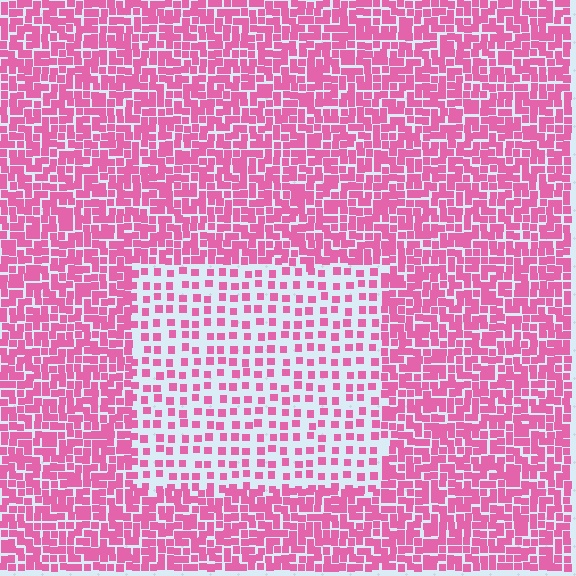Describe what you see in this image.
The image contains small pink elements arranged at two different densities. A rectangle-shaped region is visible where the elements are less densely packed than the surrounding area.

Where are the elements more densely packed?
The elements are more densely packed outside the rectangle boundary.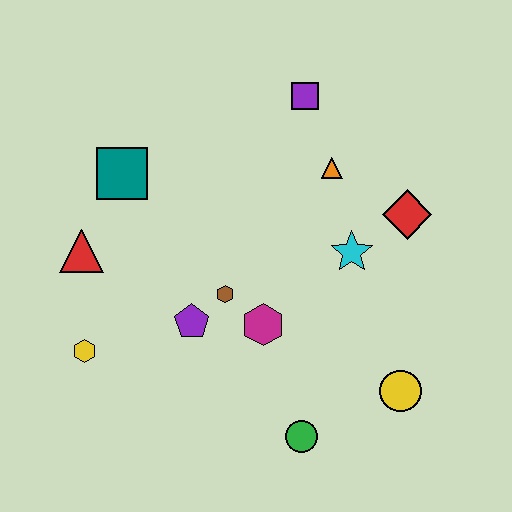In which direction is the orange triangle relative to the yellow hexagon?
The orange triangle is to the right of the yellow hexagon.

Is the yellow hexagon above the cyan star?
No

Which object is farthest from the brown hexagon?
The purple square is farthest from the brown hexagon.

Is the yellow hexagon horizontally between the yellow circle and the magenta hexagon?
No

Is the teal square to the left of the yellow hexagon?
No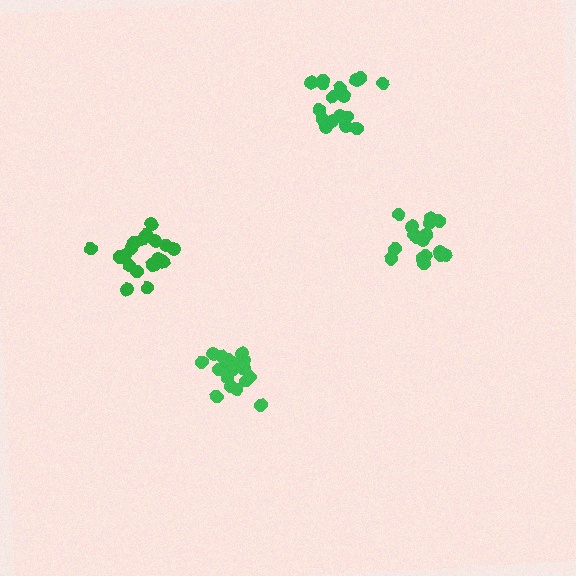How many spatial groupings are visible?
There are 4 spatial groupings.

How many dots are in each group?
Group 1: 20 dots, Group 2: 17 dots, Group 3: 20 dots, Group 4: 19 dots (76 total).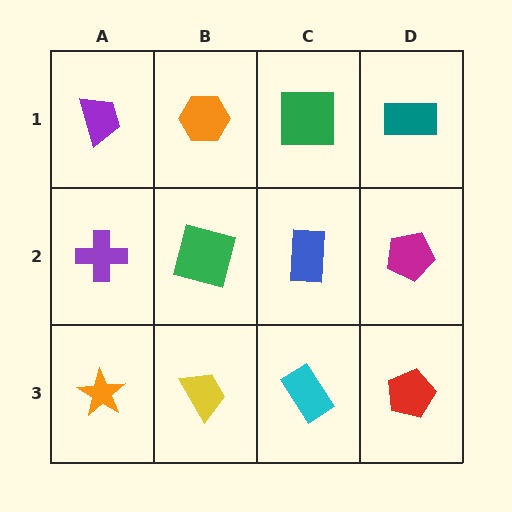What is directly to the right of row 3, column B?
A cyan rectangle.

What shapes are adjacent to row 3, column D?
A magenta pentagon (row 2, column D), a cyan rectangle (row 3, column C).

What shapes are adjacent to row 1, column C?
A blue rectangle (row 2, column C), an orange hexagon (row 1, column B), a teal rectangle (row 1, column D).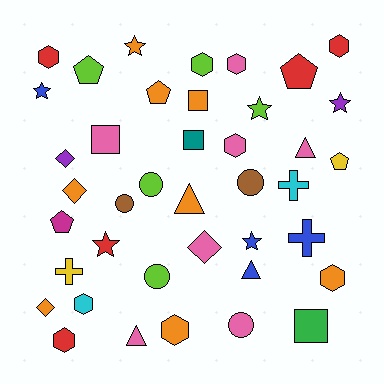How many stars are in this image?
There are 6 stars.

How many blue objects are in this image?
There are 4 blue objects.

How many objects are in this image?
There are 40 objects.